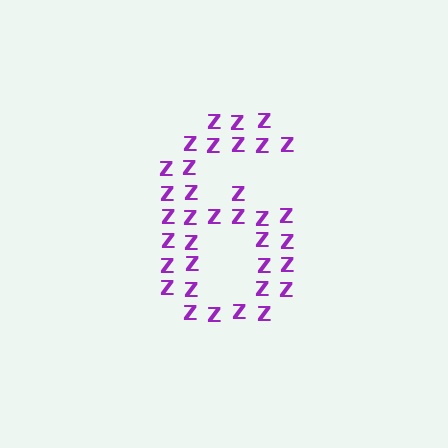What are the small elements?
The small elements are letter Z's.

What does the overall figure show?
The overall figure shows the digit 6.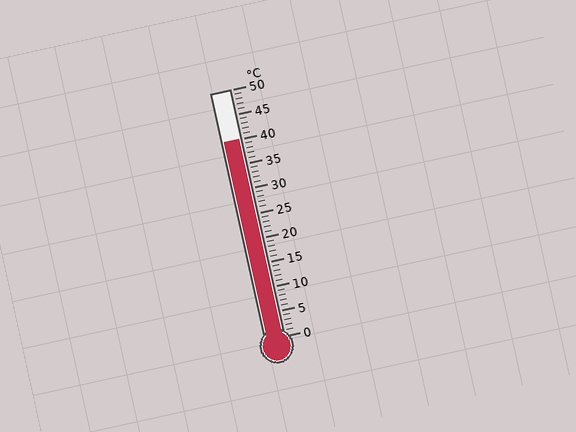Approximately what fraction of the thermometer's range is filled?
The thermometer is filled to approximately 80% of its range.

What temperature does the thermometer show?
The thermometer shows approximately 40°C.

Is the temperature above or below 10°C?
The temperature is above 10°C.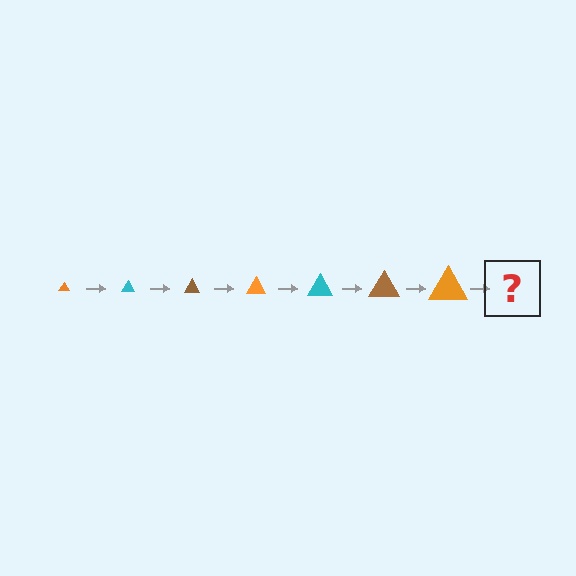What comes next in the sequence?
The next element should be a cyan triangle, larger than the previous one.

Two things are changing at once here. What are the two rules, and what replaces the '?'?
The two rules are that the triangle grows larger each step and the color cycles through orange, cyan, and brown. The '?' should be a cyan triangle, larger than the previous one.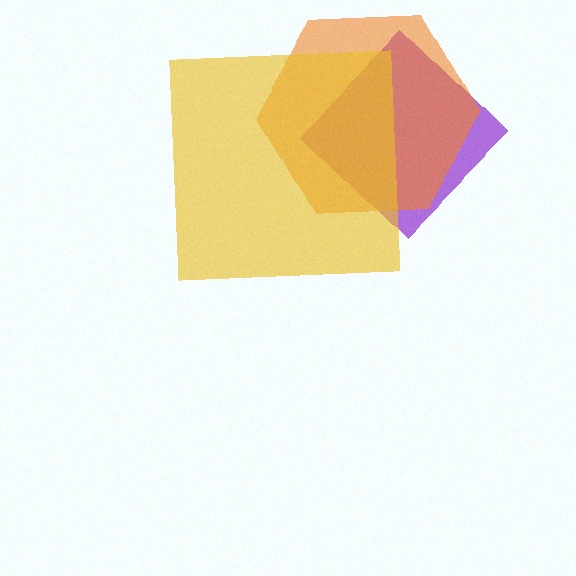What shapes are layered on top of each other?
The layered shapes are: a purple diamond, an orange hexagon, a yellow square.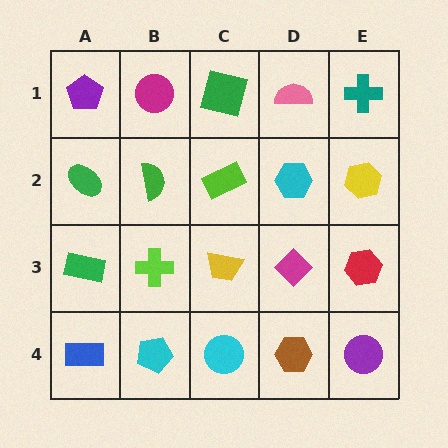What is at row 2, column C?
A lime rectangle.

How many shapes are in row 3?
5 shapes.